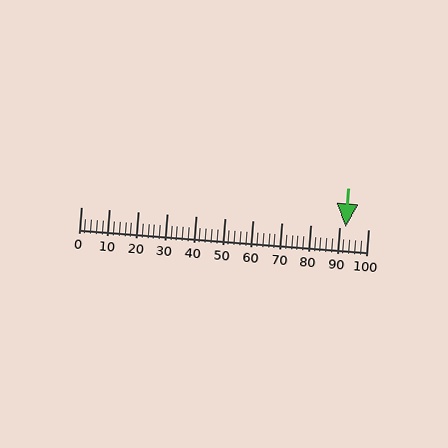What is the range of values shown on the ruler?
The ruler shows values from 0 to 100.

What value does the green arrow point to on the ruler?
The green arrow points to approximately 92.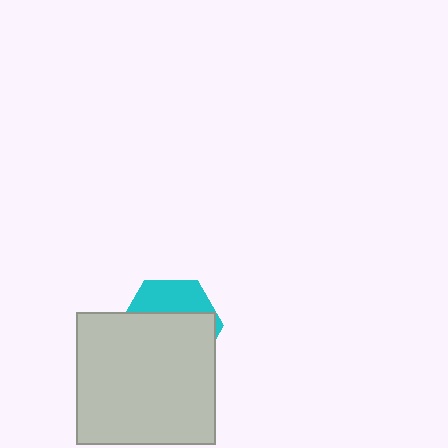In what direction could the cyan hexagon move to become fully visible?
The cyan hexagon could move up. That would shift it out from behind the light gray rectangle entirely.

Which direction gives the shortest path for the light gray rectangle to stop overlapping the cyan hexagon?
Moving down gives the shortest separation.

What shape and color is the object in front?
The object in front is a light gray rectangle.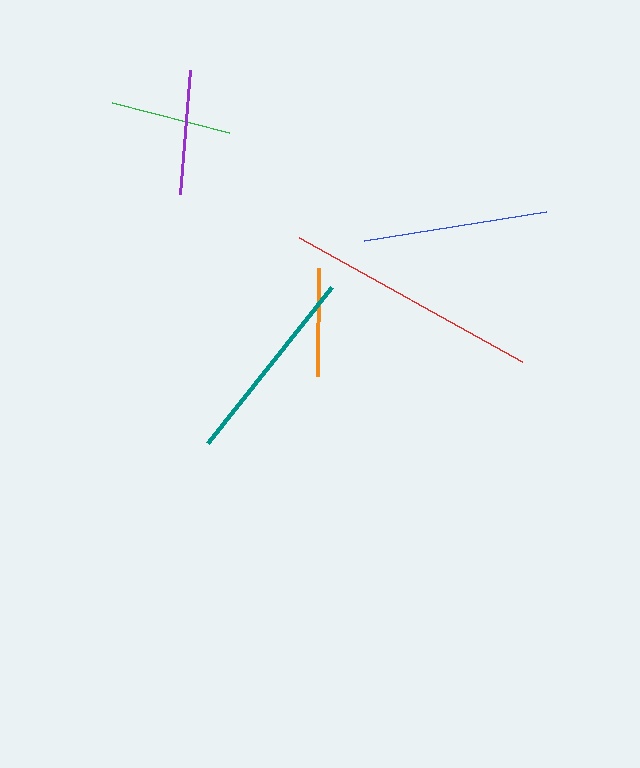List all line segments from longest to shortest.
From longest to shortest: red, teal, blue, purple, green, orange.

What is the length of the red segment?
The red segment is approximately 256 pixels long.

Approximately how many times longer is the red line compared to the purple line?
The red line is approximately 2.1 times the length of the purple line.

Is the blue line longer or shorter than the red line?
The red line is longer than the blue line.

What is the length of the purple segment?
The purple segment is approximately 124 pixels long.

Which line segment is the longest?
The red line is the longest at approximately 256 pixels.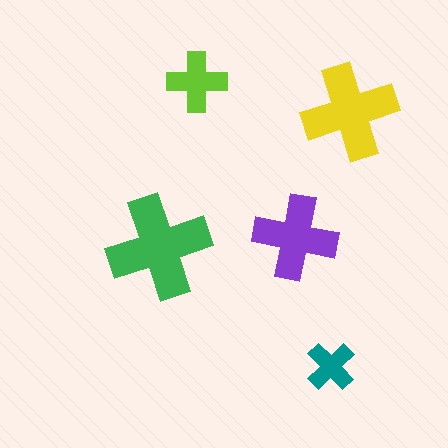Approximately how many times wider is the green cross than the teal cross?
About 2 times wider.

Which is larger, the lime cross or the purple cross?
The purple one.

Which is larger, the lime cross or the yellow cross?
The yellow one.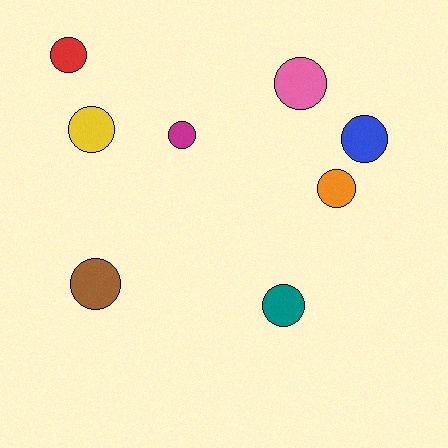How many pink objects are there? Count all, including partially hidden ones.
There is 1 pink object.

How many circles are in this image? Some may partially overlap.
There are 8 circles.